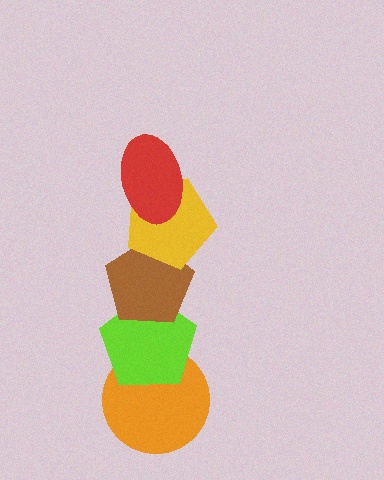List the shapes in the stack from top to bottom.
From top to bottom: the red ellipse, the yellow pentagon, the brown pentagon, the lime pentagon, the orange circle.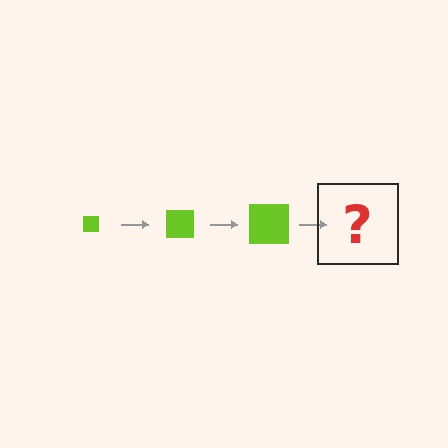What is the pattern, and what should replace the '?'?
The pattern is that the square gets progressively larger each step. The '?' should be a lime square, larger than the previous one.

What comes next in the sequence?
The next element should be a lime square, larger than the previous one.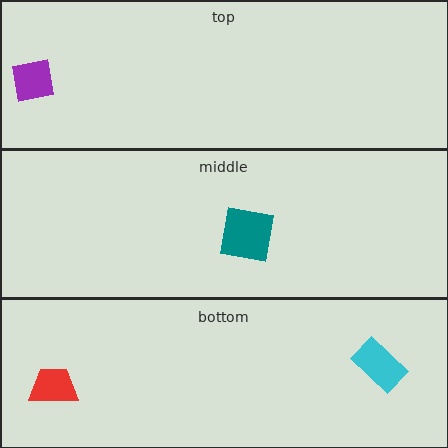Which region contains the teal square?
The middle region.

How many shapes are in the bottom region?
2.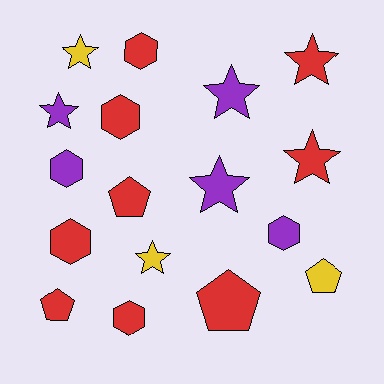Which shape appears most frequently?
Star, with 7 objects.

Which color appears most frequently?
Red, with 9 objects.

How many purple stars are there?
There are 3 purple stars.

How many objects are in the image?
There are 17 objects.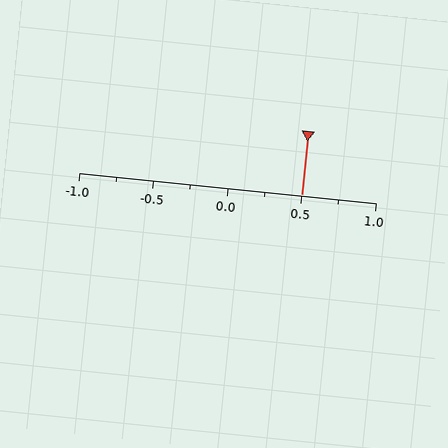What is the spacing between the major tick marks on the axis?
The major ticks are spaced 0.5 apart.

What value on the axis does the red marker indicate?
The marker indicates approximately 0.5.